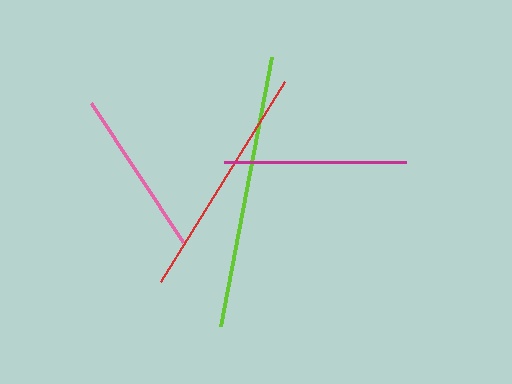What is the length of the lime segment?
The lime segment is approximately 274 pixels long.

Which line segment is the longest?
The lime line is the longest at approximately 274 pixels.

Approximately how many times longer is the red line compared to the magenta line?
The red line is approximately 1.3 times the length of the magenta line.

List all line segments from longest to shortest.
From longest to shortest: lime, red, magenta, pink.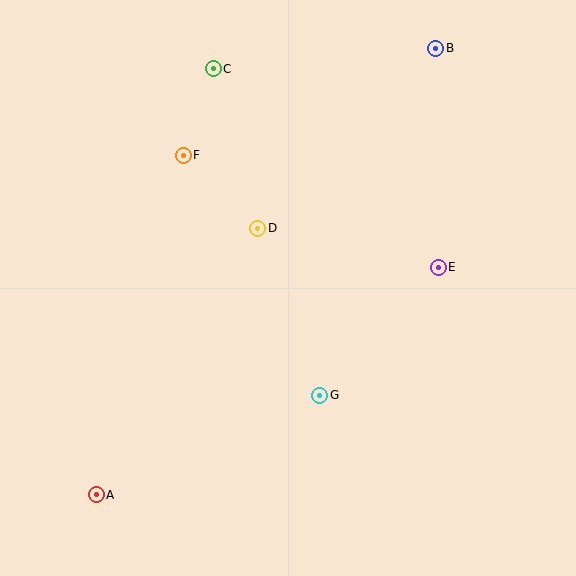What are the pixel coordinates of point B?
Point B is at (436, 48).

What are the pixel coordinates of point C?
Point C is at (213, 69).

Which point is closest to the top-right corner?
Point B is closest to the top-right corner.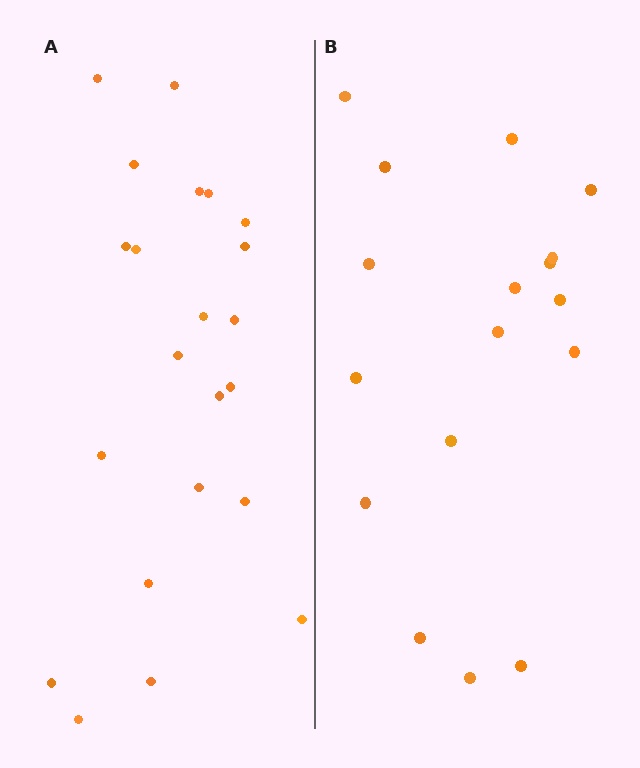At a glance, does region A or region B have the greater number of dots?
Region A (the left region) has more dots.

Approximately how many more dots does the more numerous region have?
Region A has about 5 more dots than region B.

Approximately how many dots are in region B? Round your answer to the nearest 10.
About 20 dots. (The exact count is 17, which rounds to 20.)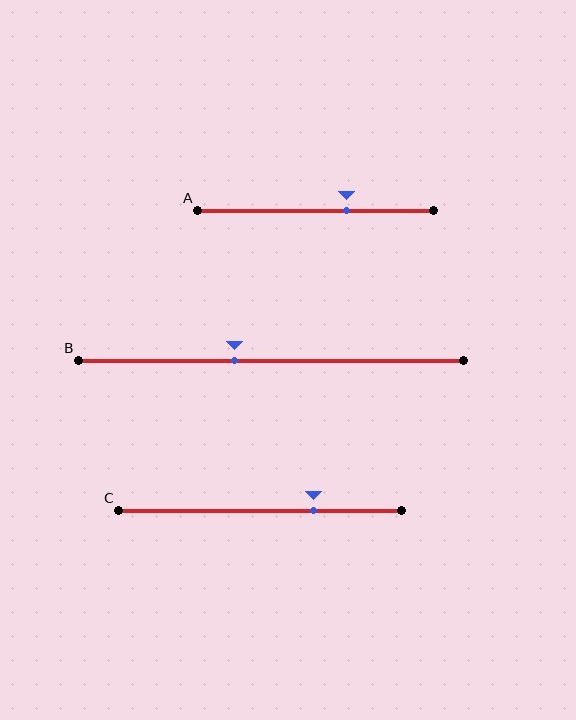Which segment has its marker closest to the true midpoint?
Segment B has its marker closest to the true midpoint.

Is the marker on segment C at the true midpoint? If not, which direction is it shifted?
No, the marker on segment C is shifted to the right by about 19% of the segment length.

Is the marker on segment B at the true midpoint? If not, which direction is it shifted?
No, the marker on segment B is shifted to the left by about 9% of the segment length.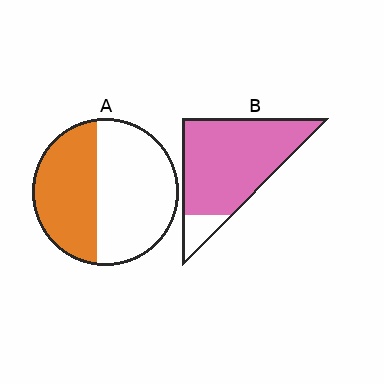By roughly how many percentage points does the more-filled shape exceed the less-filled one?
By roughly 45 percentage points (B over A).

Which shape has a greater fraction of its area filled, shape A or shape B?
Shape B.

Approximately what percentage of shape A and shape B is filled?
A is approximately 45% and B is approximately 90%.